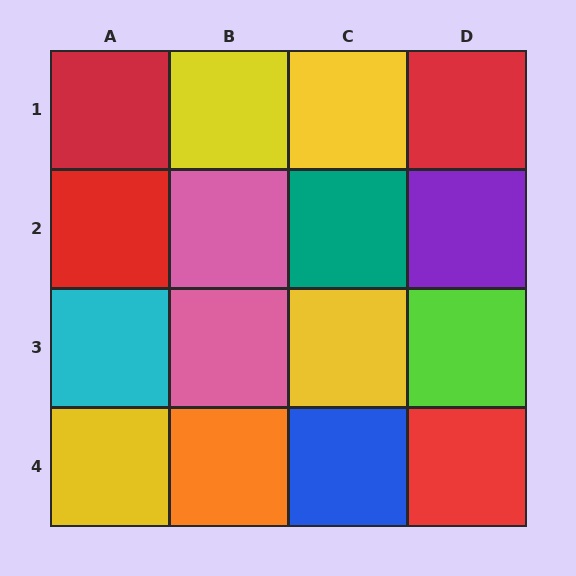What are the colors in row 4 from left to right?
Yellow, orange, blue, red.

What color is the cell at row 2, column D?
Purple.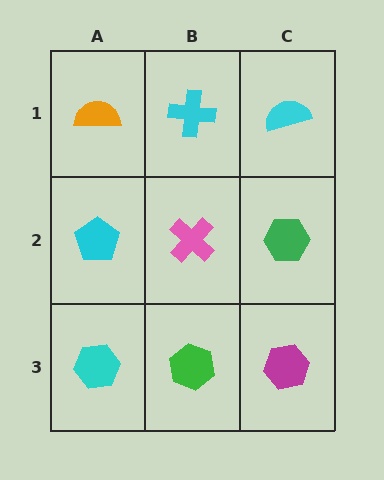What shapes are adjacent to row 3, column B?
A pink cross (row 2, column B), a cyan hexagon (row 3, column A), a magenta hexagon (row 3, column C).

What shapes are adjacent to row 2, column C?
A cyan semicircle (row 1, column C), a magenta hexagon (row 3, column C), a pink cross (row 2, column B).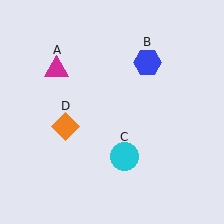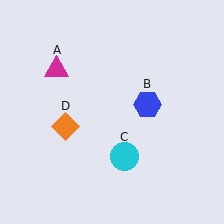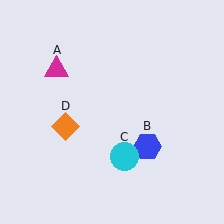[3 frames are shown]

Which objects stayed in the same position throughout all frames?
Magenta triangle (object A) and cyan circle (object C) and orange diamond (object D) remained stationary.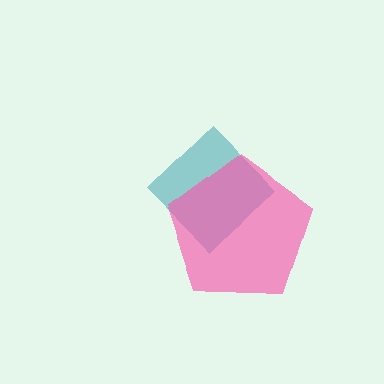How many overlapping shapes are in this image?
There are 2 overlapping shapes in the image.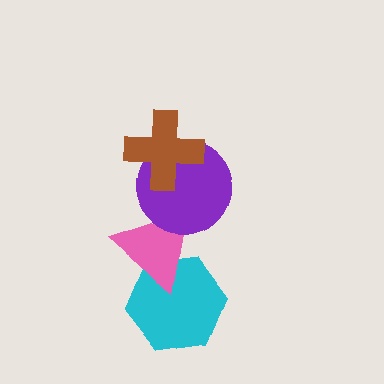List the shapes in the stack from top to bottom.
From top to bottom: the brown cross, the purple circle, the pink triangle, the cyan hexagon.